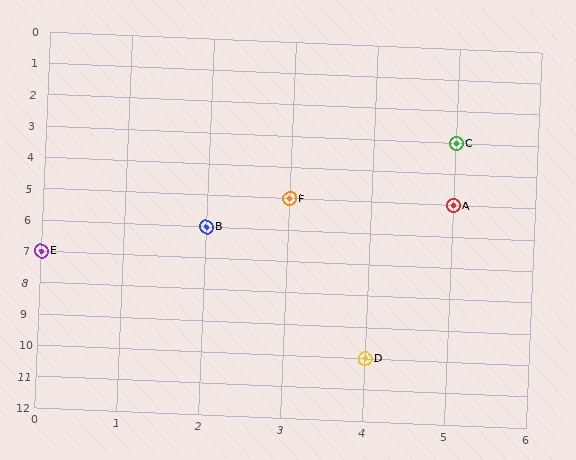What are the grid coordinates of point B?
Point B is at grid coordinates (2, 6).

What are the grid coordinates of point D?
Point D is at grid coordinates (4, 10).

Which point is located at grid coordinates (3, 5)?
Point F is at (3, 5).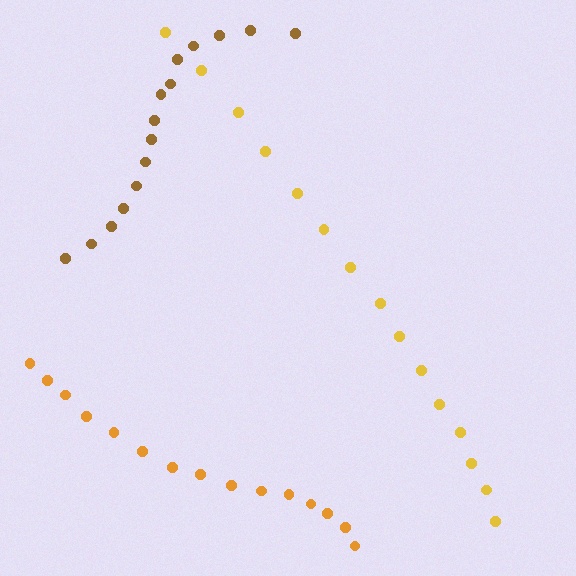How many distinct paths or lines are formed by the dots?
There are 3 distinct paths.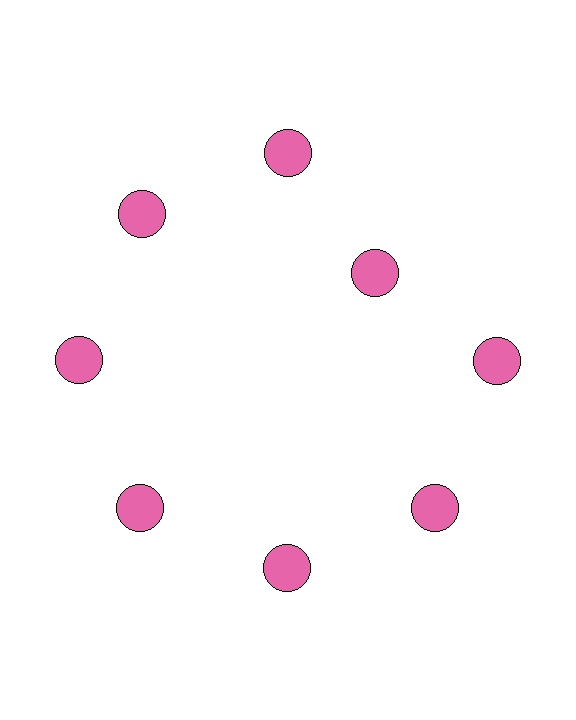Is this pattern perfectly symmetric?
No. The 8 pink circles are arranged in a ring, but one element near the 2 o'clock position is pulled inward toward the center, breaking the 8-fold rotational symmetry.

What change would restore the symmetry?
The symmetry would be restored by moving it outward, back onto the ring so that all 8 circles sit at equal angles and equal distance from the center.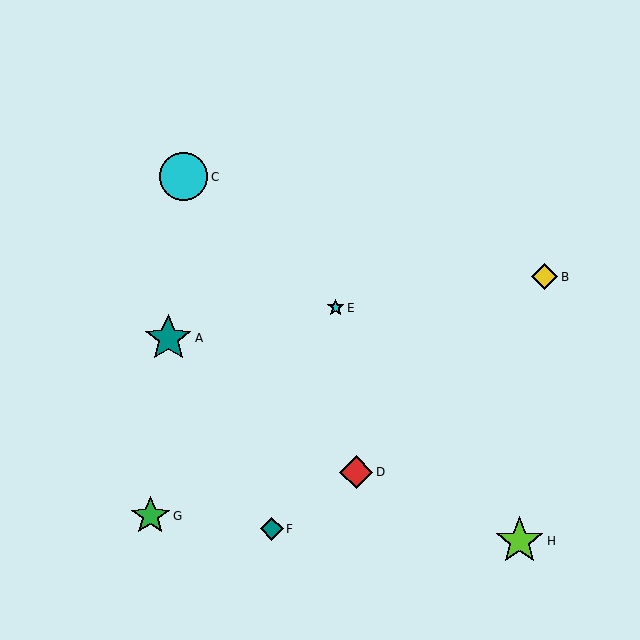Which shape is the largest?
The lime star (labeled H) is the largest.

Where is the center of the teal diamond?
The center of the teal diamond is at (272, 529).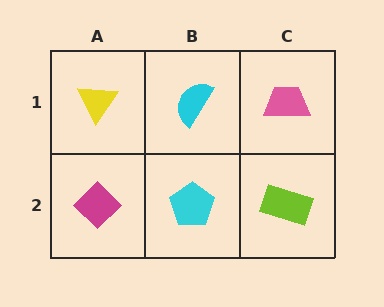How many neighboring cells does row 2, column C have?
2.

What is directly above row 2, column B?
A cyan semicircle.